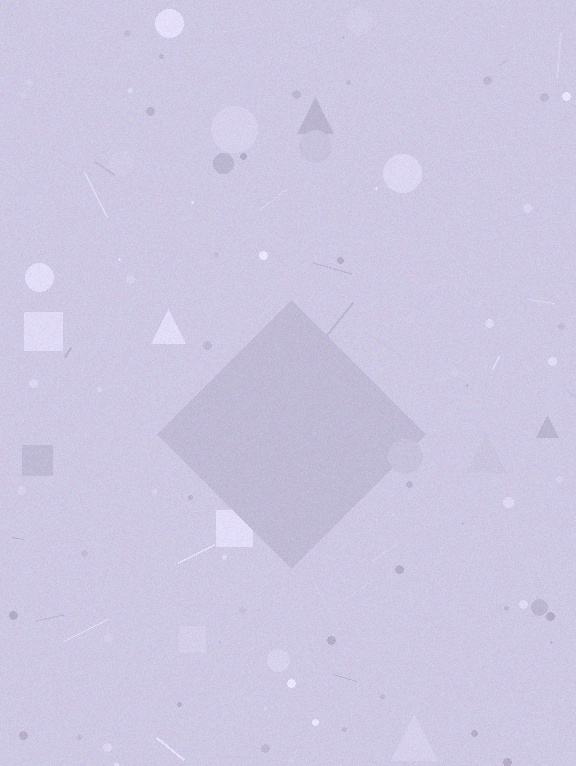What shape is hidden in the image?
A diamond is hidden in the image.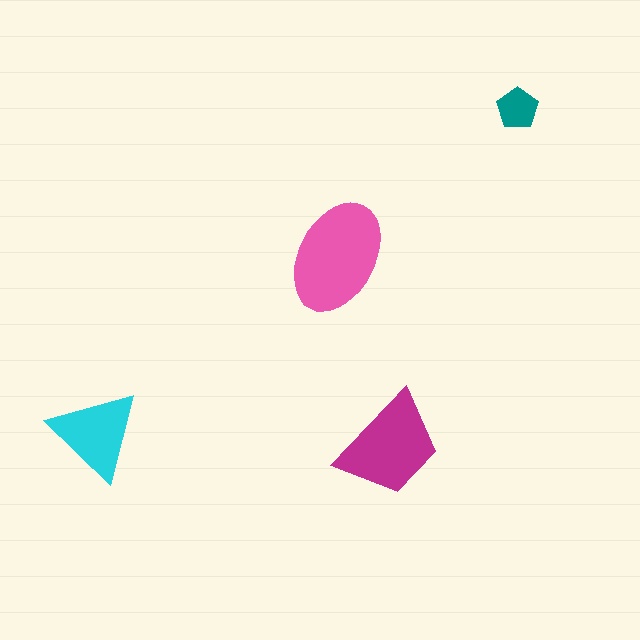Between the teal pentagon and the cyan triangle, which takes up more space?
The cyan triangle.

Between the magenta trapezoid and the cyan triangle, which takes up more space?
The magenta trapezoid.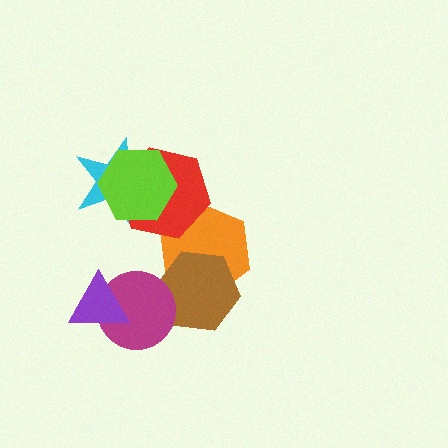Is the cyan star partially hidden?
Yes, it is partially covered by another shape.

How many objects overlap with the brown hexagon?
2 objects overlap with the brown hexagon.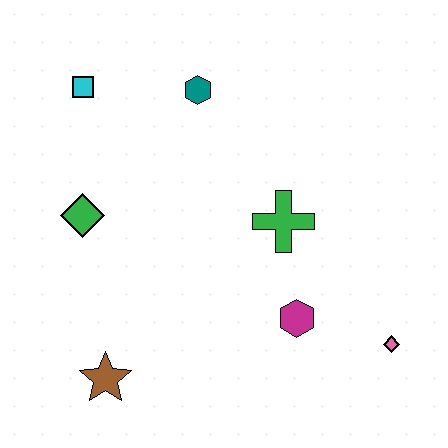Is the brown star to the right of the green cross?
No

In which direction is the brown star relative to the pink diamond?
The brown star is to the left of the pink diamond.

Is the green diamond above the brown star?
Yes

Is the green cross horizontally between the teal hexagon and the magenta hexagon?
Yes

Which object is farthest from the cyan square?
The pink diamond is farthest from the cyan square.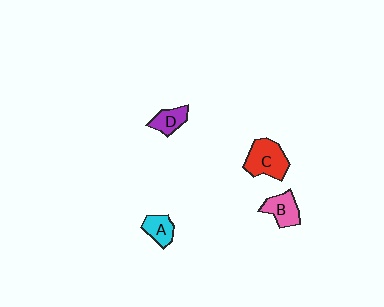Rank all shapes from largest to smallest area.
From largest to smallest: C (red), B (pink), A (cyan), D (purple).